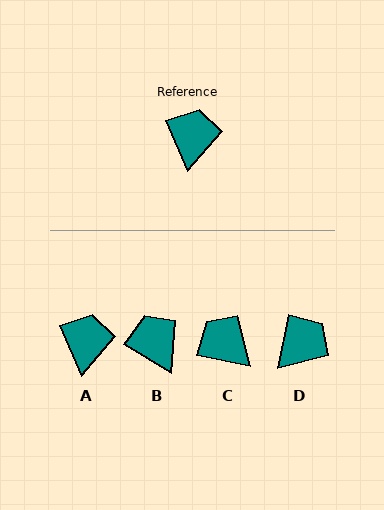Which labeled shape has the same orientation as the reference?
A.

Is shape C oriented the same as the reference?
No, it is off by about 55 degrees.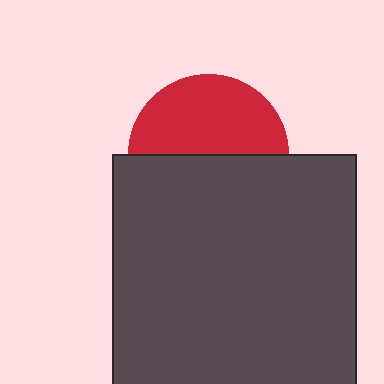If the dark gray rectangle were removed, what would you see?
You would see the complete red circle.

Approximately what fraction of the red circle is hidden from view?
Roughly 51% of the red circle is hidden behind the dark gray rectangle.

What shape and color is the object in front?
The object in front is a dark gray rectangle.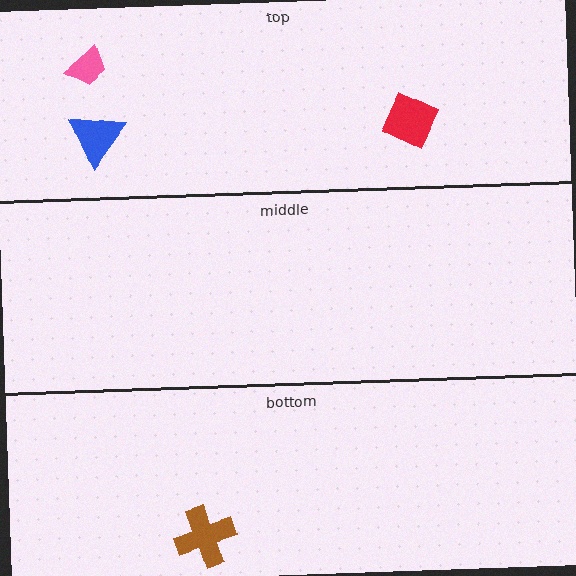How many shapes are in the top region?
3.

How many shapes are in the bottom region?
1.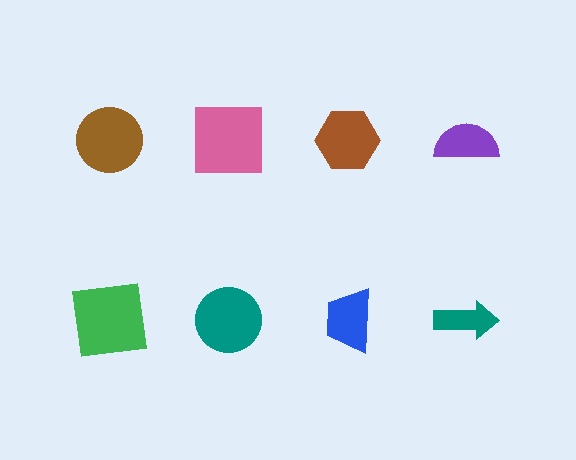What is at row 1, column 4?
A purple semicircle.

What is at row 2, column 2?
A teal circle.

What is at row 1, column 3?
A brown hexagon.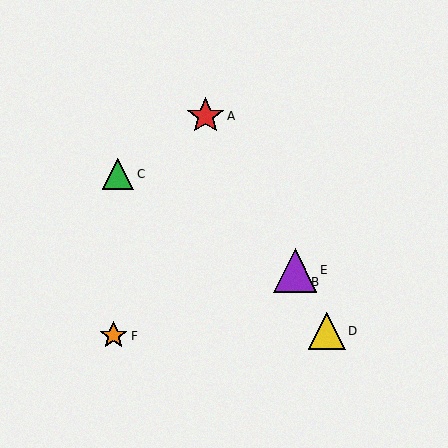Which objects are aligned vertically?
Objects B, E are aligned vertically.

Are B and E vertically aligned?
Yes, both are at x≈295.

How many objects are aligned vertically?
2 objects (B, E) are aligned vertically.